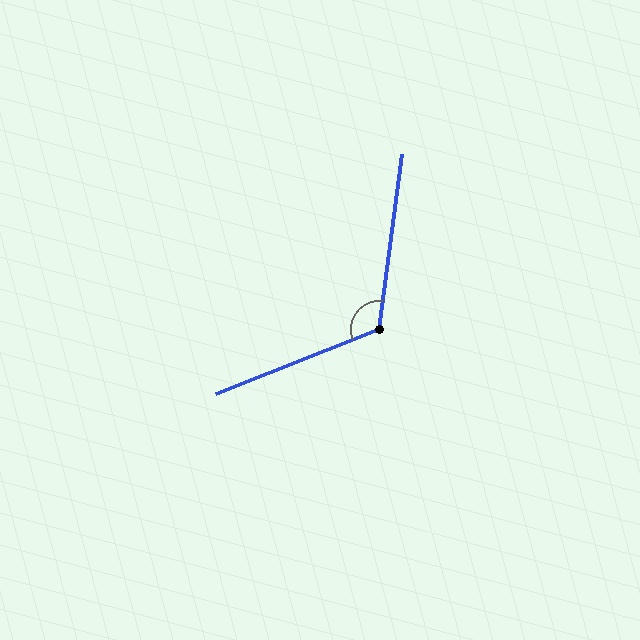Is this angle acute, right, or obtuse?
It is obtuse.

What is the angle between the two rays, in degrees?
Approximately 119 degrees.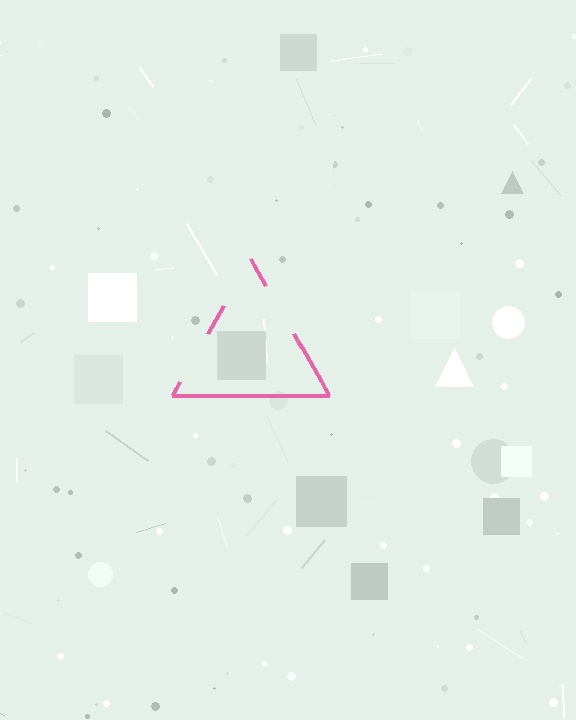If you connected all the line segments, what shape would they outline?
They would outline a triangle.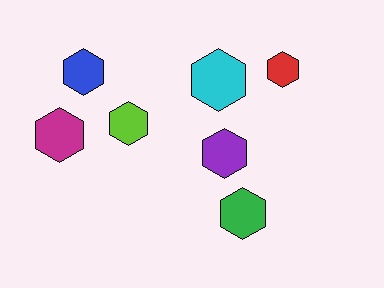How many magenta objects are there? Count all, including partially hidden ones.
There is 1 magenta object.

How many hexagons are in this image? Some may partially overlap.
There are 7 hexagons.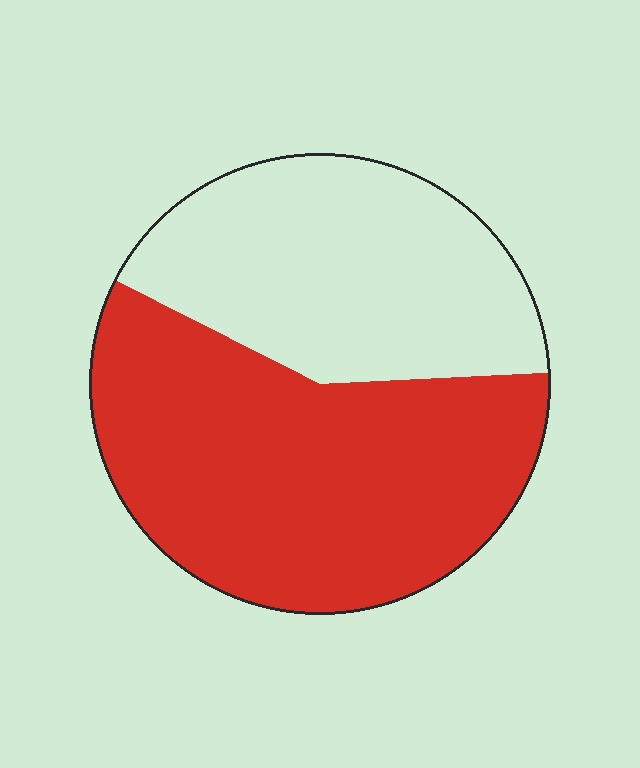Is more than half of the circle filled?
Yes.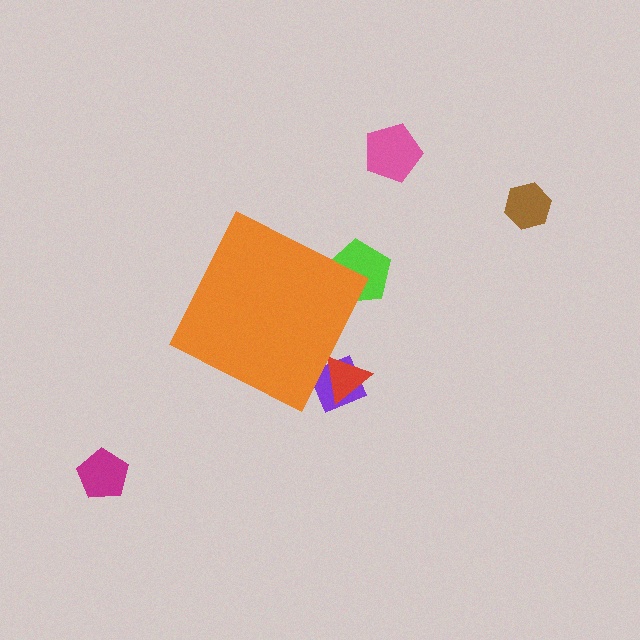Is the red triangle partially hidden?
Yes, the red triangle is partially hidden behind the orange diamond.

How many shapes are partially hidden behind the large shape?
3 shapes are partially hidden.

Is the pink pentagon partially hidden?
No, the pink pentagon is fully visible.